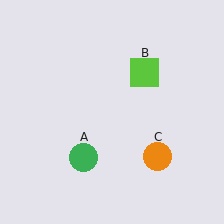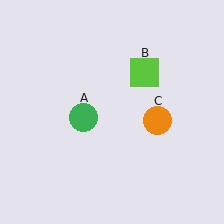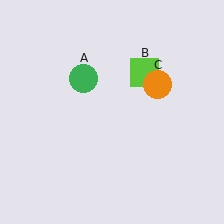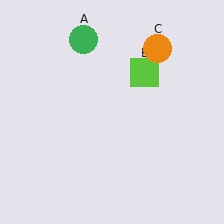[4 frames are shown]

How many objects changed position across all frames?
2 objects changed position: green circle (object A), orange circle (object C).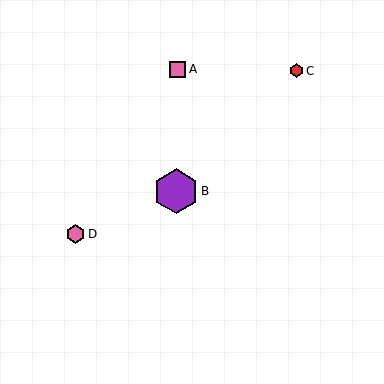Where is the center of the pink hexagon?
The center of the pink hexagon is at (76, 234).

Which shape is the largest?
The purple hexagon (labeled B) is the largest.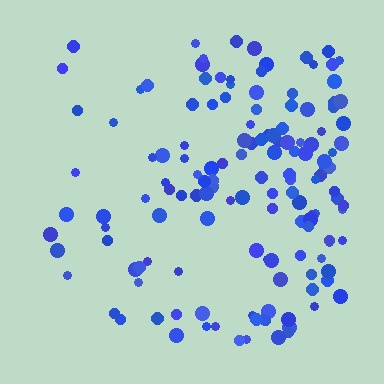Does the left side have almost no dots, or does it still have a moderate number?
Still a moderate number, just noticeably fewer than the right.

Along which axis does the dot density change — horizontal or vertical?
Horizontal.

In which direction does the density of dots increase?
From left to right, with the right side densest.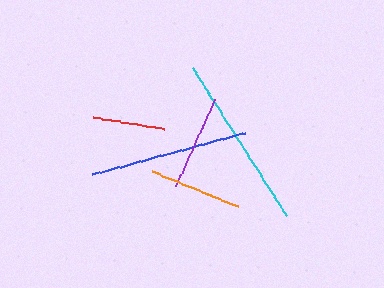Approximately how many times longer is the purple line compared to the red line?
The purple line is approximately 1.3 times the length of the red line.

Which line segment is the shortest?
The red line is the shortest at approximately 72 pixels.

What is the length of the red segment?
The red segment is approximately 72 pixels long.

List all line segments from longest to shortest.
From longest to shortest: cyan, blue, purple, orange, red.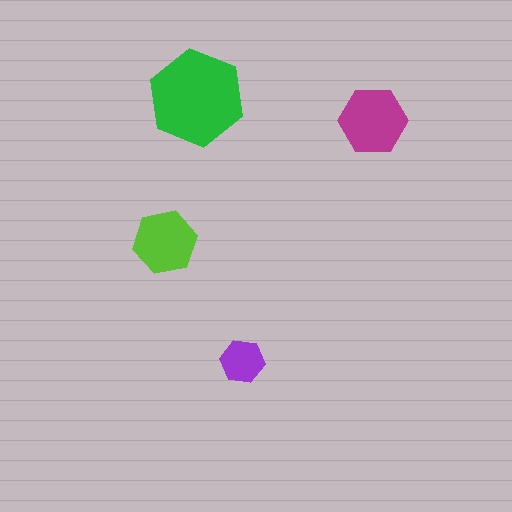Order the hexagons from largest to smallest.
the green one, the magenta one, the lime one, the purple one.